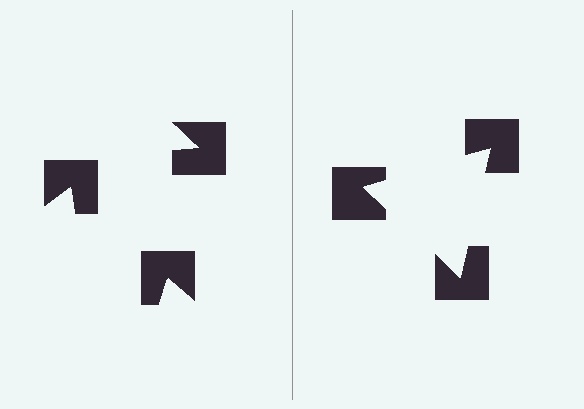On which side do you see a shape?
An illusory triangle appears on the right side. On the left side the wedge cuts are rotated, so no coherent shape forms.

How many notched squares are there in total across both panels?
6 — 3 on each side.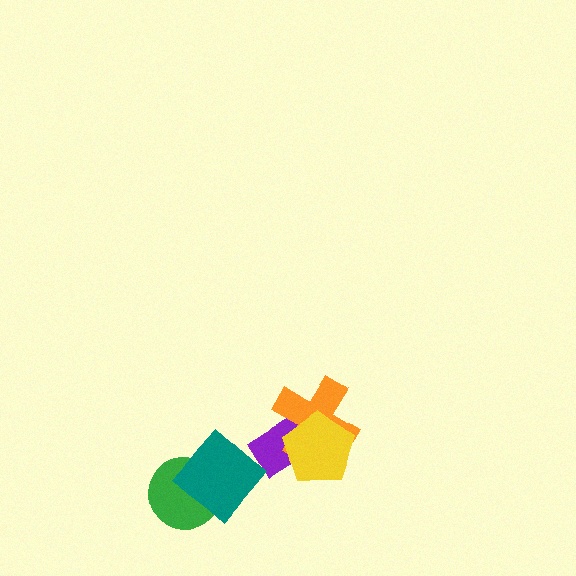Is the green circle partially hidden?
Yes, it is partially covered by another shape.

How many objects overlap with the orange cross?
2 objects overlap with the orange cross.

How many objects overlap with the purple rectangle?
2 objects overlap with the purple rectangle.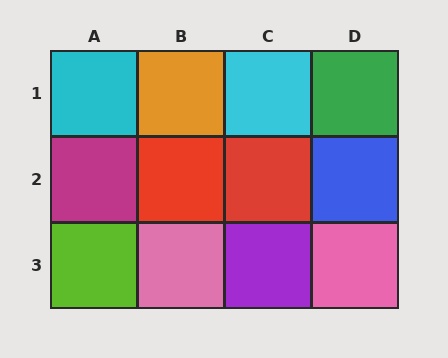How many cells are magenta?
1 cell is magenta.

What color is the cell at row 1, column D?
Green.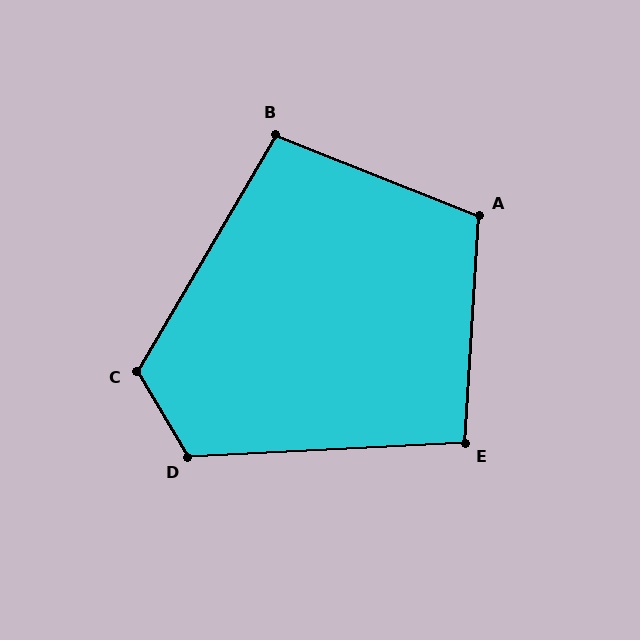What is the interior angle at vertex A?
Approximately 108 degrees (obtuse).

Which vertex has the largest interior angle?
C, at approximately 119 degrees.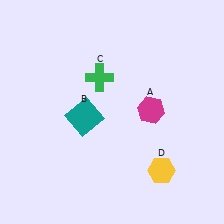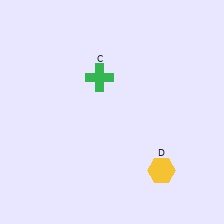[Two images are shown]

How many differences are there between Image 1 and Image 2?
There are 2 differences between the two images.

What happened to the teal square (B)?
The teal square (B) was removed in Image 2. It was in the bottom-left area of Image 1.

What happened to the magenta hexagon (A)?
The magenta hexagon (A) was removed in Image 2. It was in the top-right area of Image 1.